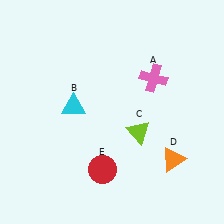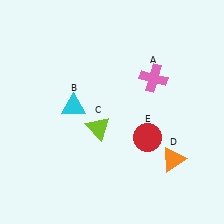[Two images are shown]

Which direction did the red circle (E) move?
The red circle (E) moved right.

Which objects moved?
The objects that moved are: the lime triangle (C), the red circle (E).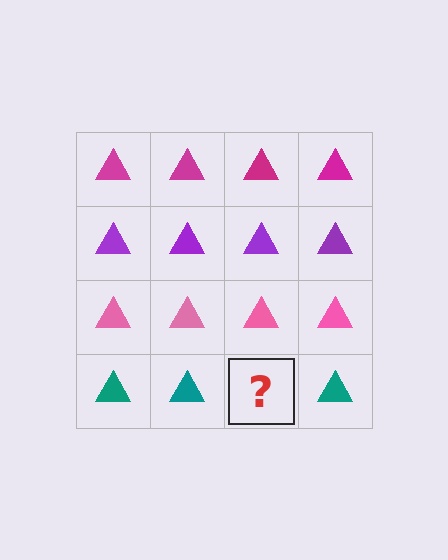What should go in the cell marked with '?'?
The missing cell should contain a teal triangle.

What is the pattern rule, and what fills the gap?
The rule is that each row has a consistent color. The gap should be filled with a teal triangle.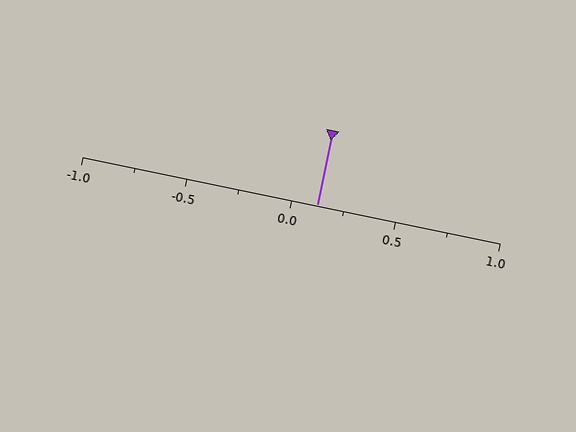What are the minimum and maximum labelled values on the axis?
The axis runs from -1.0 to 1.0.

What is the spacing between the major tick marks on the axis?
The major ticks are spaced 0.5 apart.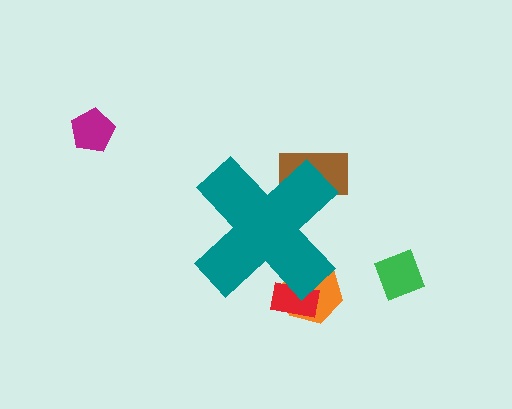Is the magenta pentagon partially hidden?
No, the magenta pentagon is fully visible.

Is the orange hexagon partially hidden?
Yes, the orange hexagon is partially hidden behind the teal cross.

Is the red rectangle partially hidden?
Yes, the red rectangle is partially hidden behind the teal cross.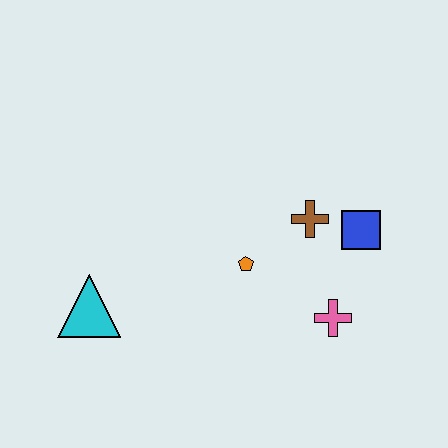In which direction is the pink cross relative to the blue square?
The pink cross is below the blue square.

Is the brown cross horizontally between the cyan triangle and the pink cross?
Yes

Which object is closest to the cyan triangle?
The orange pentagon is closest to the cyan triangle.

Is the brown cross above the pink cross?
Yes